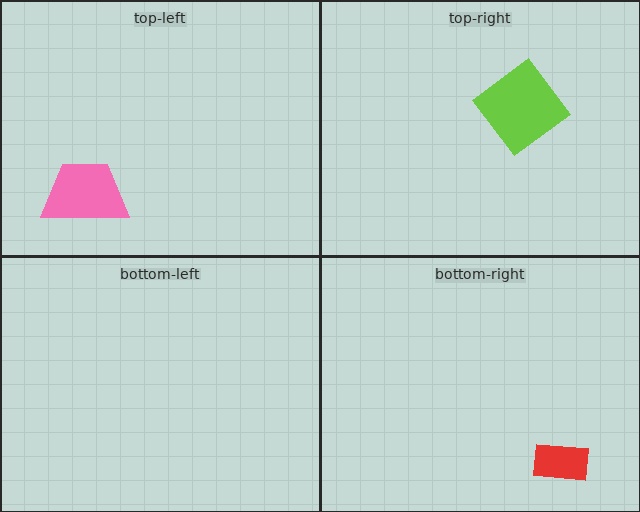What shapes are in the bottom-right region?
The red rectangle.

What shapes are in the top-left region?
The pink trapezoid.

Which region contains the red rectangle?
The bottom-right region.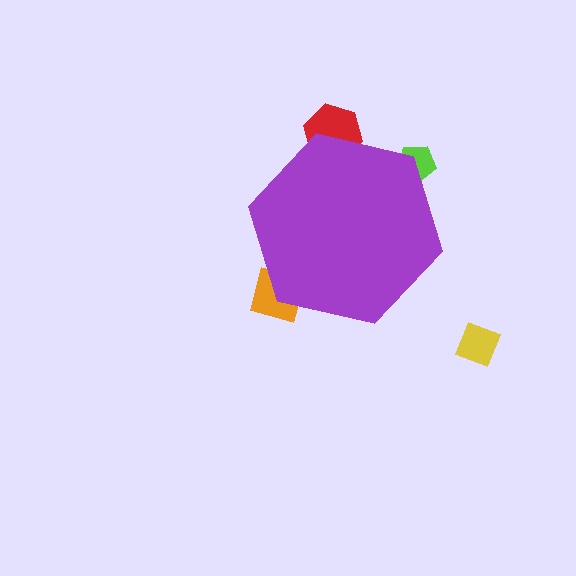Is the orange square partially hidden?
Yes, the orange square is partially hidden behind the purple hexagon.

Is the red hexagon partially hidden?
Yes, the red hexagon is partially hidden behind the purple hexagon.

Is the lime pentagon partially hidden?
Yes, the lime pentagon is partially hidden behind the purple hexagon.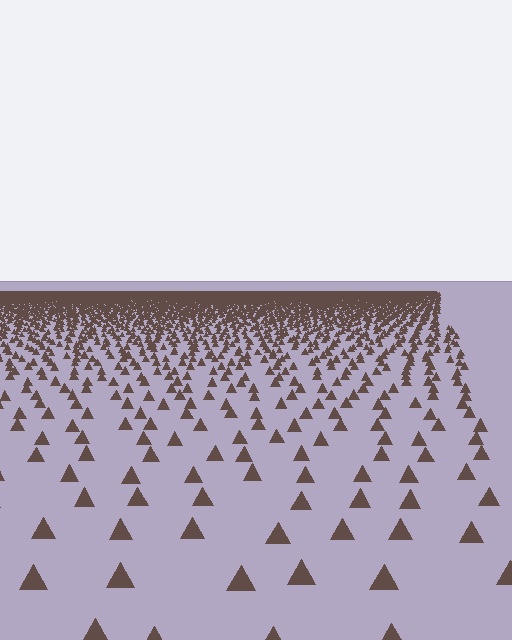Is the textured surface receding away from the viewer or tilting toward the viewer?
The surface is receding away from the viewer. Texture elements get smaller and denser toward the top.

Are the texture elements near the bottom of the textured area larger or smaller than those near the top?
Larger. Near the bottom, elements are closer to the viewer and appear at a bigger on-screen size.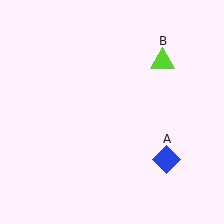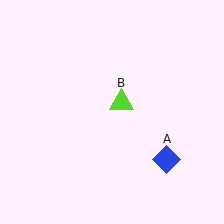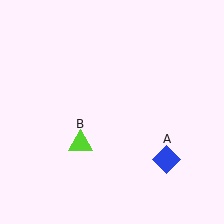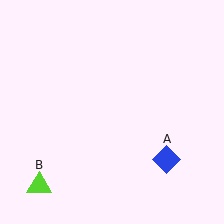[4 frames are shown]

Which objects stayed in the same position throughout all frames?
Blue diamond (object A) remained stationary.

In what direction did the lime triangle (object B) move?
The lime triangle (object B) moved down and to the left.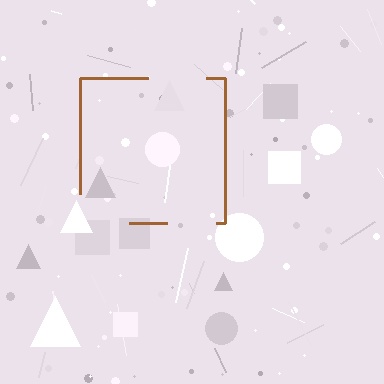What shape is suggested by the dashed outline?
The dashed outline suggests a square.